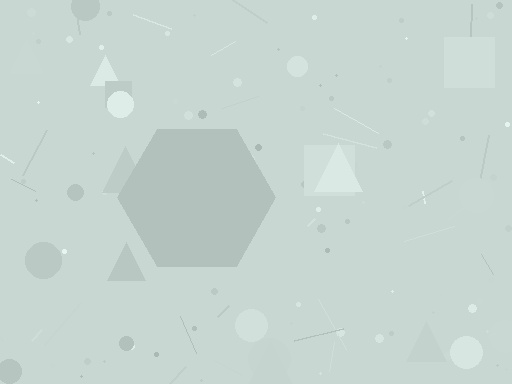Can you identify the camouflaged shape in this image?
The camouflaged shape is a hexagon.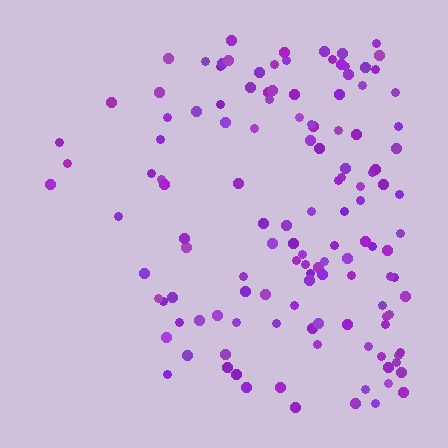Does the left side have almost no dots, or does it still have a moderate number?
Still a moderate number, just noticeably fewer than the right.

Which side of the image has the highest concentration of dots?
The right.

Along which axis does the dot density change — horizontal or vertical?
Horizontal.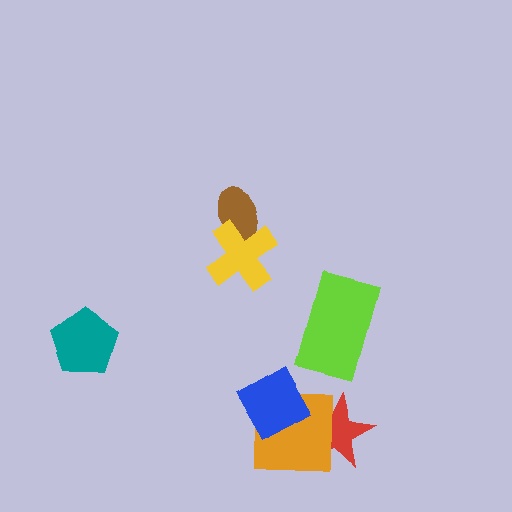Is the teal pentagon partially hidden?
No, no other shape covers it.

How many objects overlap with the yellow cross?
1 object overlaps with the yellow cross.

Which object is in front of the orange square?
The blue diamond is in front of the orange square.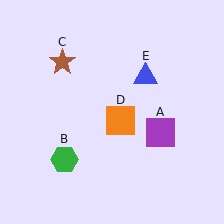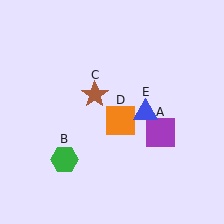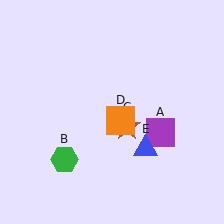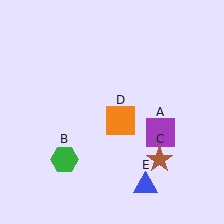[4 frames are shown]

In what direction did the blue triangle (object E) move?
The blue triangle (object E) moved down.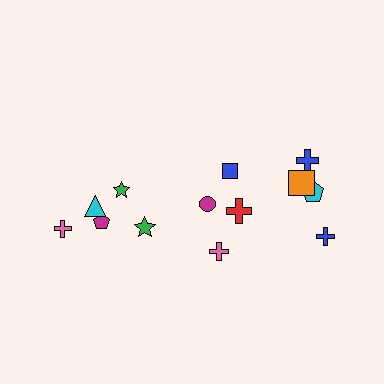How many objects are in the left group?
There are 5 objects.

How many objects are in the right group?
There are 8 objects.